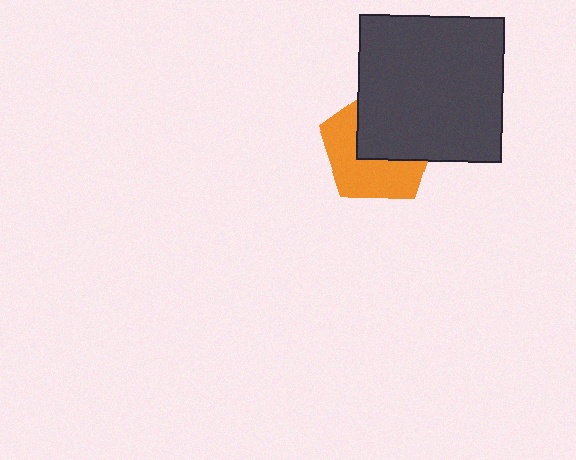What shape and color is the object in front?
The object in front is a dark gray square.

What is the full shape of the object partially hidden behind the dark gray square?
The partially hidden object is an orange pentagon.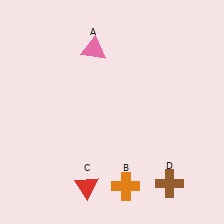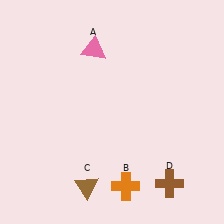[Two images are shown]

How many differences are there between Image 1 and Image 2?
There is 1 difference between the two images.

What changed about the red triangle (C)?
In Image 1, C is red. In Image 2, it changed to brown.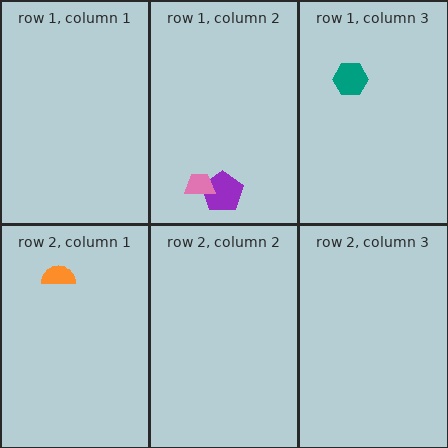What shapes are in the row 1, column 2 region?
The purple pentagon, the pink trapezoid.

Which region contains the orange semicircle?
The row 2, column 1 region.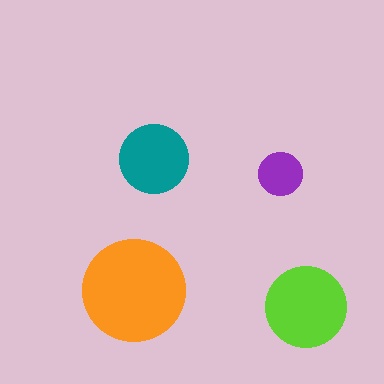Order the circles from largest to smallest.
the orange one, the lime one, the teal one, the purple one.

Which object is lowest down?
The lime circle is bottommost.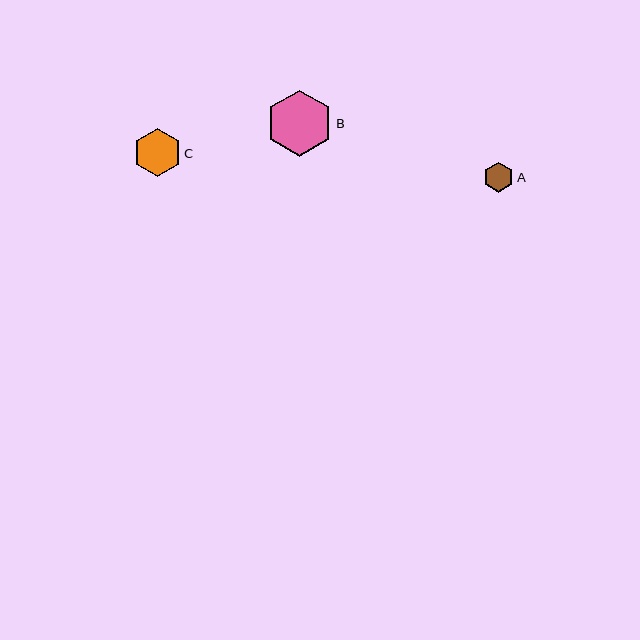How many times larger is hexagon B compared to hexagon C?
Hexagon B is approximately 1.4 times the size of hexagon C.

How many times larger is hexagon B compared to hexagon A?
Hexagon B is approximately 2.2 times the size of hexagon A.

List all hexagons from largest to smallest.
From largest to smallest: B, C, A.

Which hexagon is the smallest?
Hexagon A is the smallest with a size of approximately 30 pixels.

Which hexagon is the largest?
Hexagon B is the largest with a size of approximately 66 pixels.